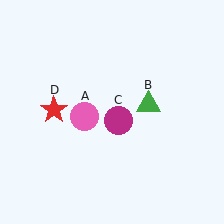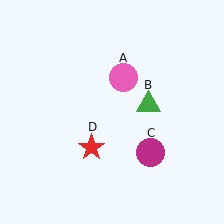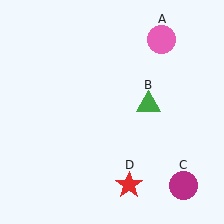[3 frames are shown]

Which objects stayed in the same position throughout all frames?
Green triangle (object B) remained stationary.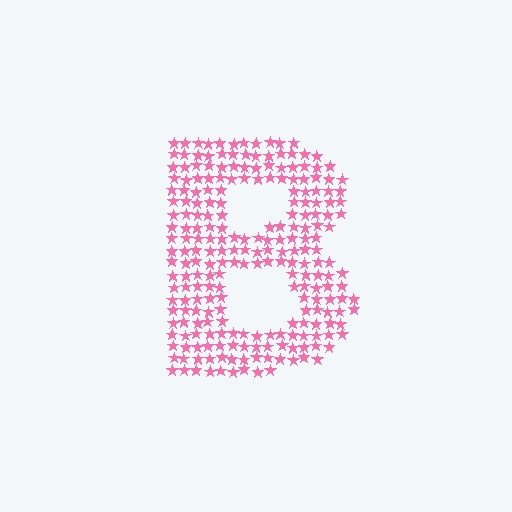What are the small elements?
The small elements are stars.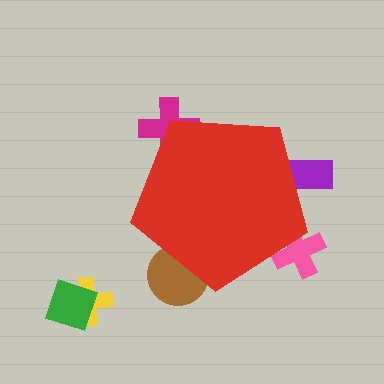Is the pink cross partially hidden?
Yes, the pink cross is partially hidden behind the red pentagon.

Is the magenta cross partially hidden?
Yes, the magenta cross is partially hidden behind the red pentagon.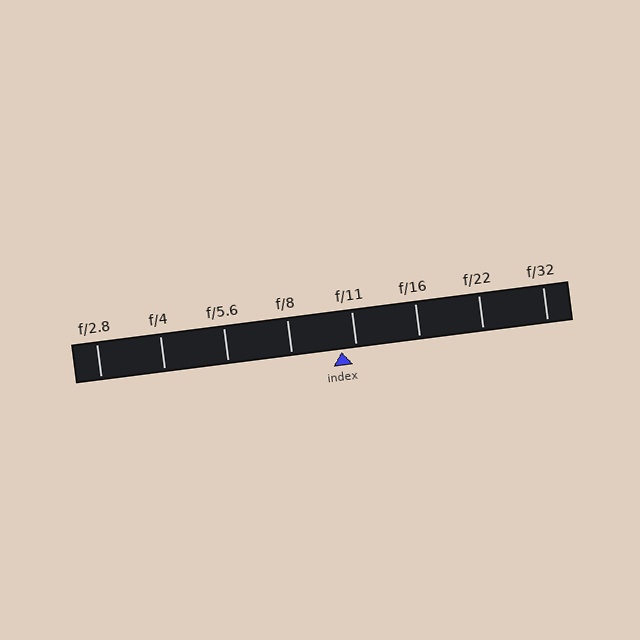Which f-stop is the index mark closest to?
The index mark is closest to f/11.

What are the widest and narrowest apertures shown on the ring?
The widest aperture shown is f/2.8 and the narrowest is f/32.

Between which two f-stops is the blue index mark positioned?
The index mark is between f/8 and f/11.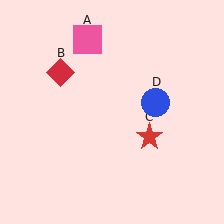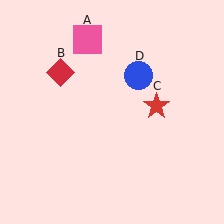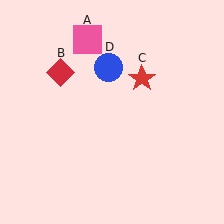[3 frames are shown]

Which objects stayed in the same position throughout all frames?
Pink square (object A) and red diamond (object B) remained stationary.